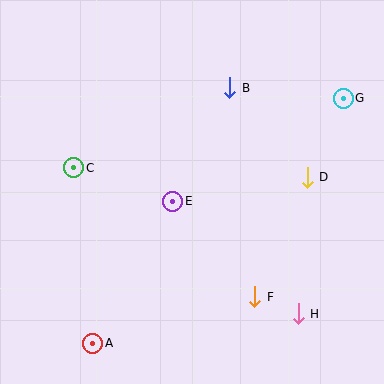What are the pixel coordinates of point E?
Point E is at (173, 201).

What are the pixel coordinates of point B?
Point B is at (230, 88).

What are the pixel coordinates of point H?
Point H is at (298, 314).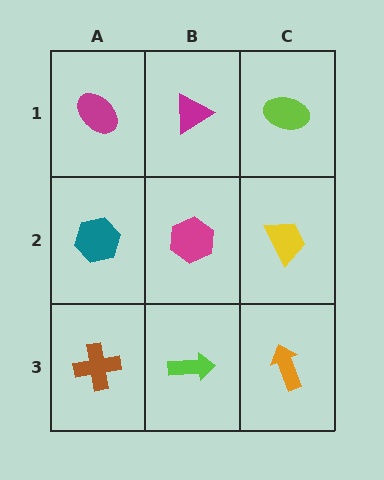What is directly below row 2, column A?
A brown cross.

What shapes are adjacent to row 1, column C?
A yellow trapezoid (row 2, column C), a magenta triangle (row 1, column B).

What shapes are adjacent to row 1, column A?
A teal hexagon (row 2, column A), a magenta triangle (row 1, column B).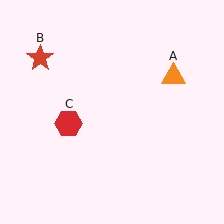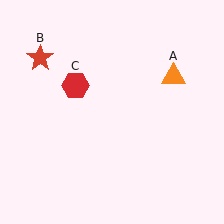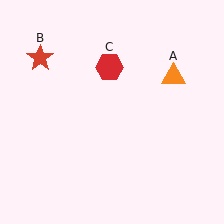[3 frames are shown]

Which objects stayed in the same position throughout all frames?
Orange triangle (object A) and red star (object B) remained stationary.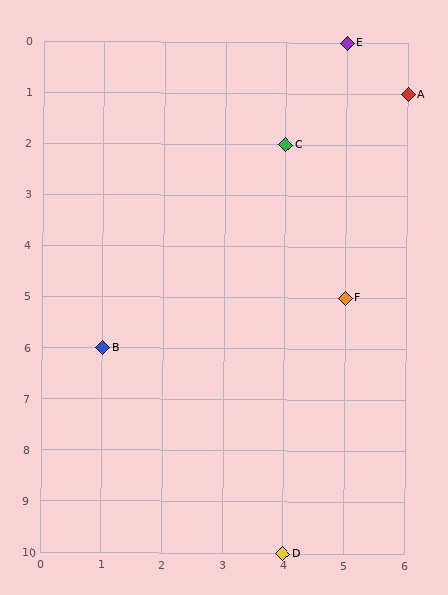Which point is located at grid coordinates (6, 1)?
Point A is at (6, 1).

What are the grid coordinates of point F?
Point F is at grid coordinates (5, 5).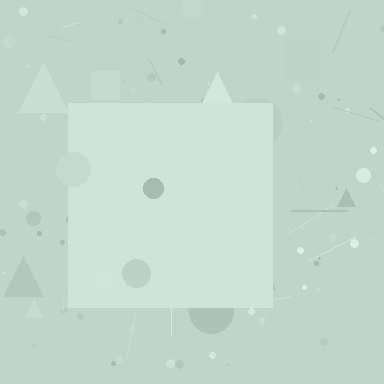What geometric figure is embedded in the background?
A square is embedded in the background.